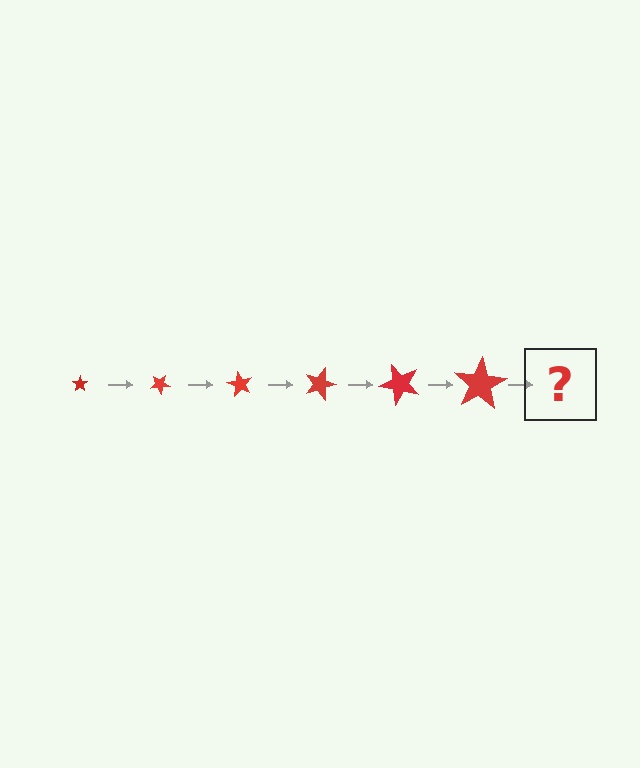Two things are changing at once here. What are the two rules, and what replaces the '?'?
The two rules are that the star grows larger each step and it rotates 30 degrees each step. The '?' should be a star, larger than the previous one and rotated 180 degrees from the start.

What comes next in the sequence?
The next element should be a star, larger than the previous one and rotated 180 degrees from the start.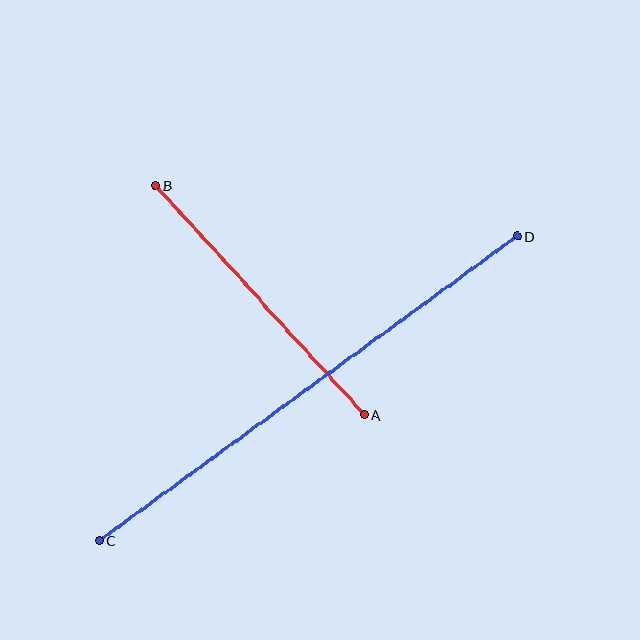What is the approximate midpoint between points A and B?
The midpoint is at approximately (260, 300) pixels.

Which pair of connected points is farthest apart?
Points C and D are farthest apart.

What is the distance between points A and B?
The distance is approximately 310 pixels.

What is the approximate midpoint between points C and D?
The midpoint is at approximately (308, 388) pixels.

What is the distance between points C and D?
The distance is approximately 516 pixels.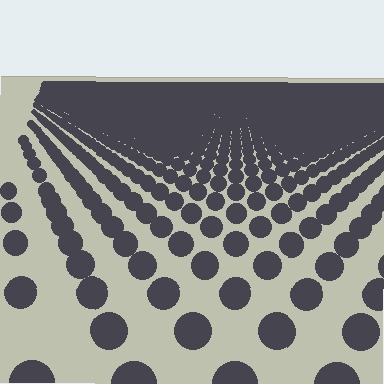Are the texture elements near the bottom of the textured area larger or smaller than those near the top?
Larger. Near the bottom, elements are closer to the viewer and appear at a bigger on-screen size.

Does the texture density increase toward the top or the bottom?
Density increases toward the top.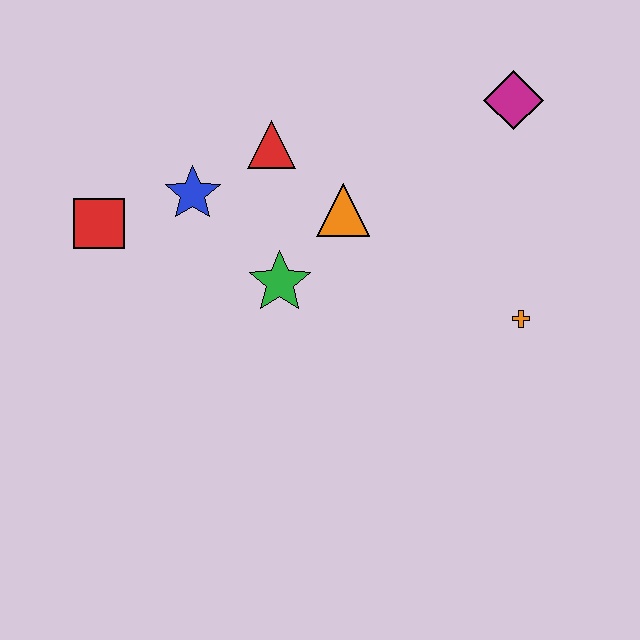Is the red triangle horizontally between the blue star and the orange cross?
Yes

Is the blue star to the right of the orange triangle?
No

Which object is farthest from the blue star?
The orange cross is farthest from the blue star.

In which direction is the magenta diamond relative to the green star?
The magenta diamond is to the right of the green star.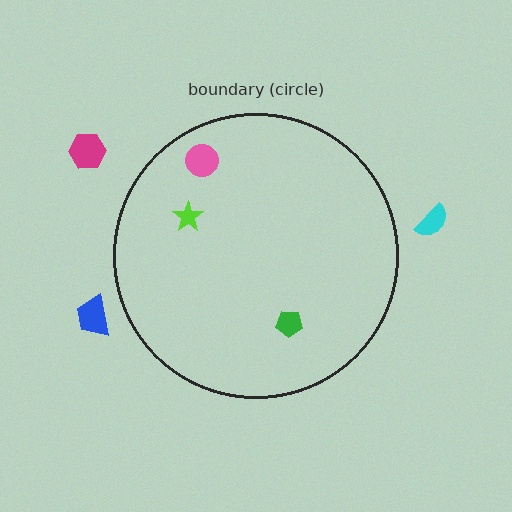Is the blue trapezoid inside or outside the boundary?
Outside.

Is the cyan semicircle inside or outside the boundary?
Outside.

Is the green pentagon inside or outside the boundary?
Inside.